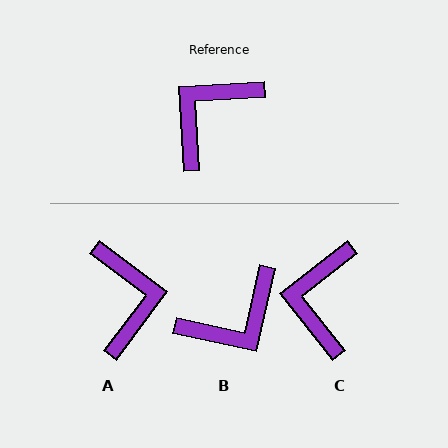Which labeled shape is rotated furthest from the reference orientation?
B, about 164 degrees away.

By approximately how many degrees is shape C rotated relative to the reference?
Approximately 35 degrees counter-clockwise.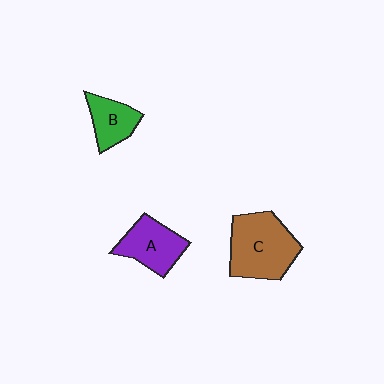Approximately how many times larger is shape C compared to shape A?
Approximately 1.5 times.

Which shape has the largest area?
Shape C (brown).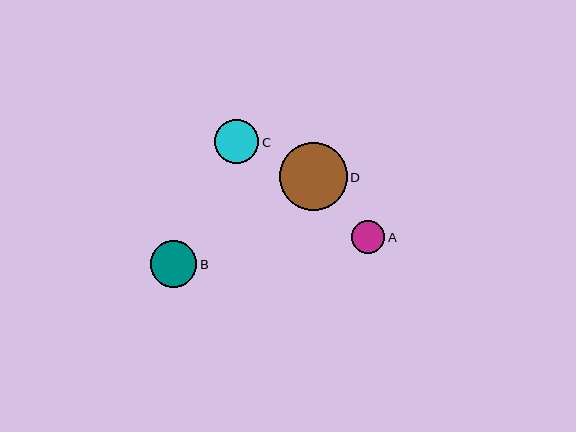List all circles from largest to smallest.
From largest to smallest: D, B, C, A.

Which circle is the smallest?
Circle A is the smallest with a size of approximately 33 pixels.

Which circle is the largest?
Circle D is the largest with a size of approximately 68 pixels.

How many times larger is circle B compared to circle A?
Circle B is approximately 1.4 times the size of circle A.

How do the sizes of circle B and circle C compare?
Circle B and circle C are approximately the same size.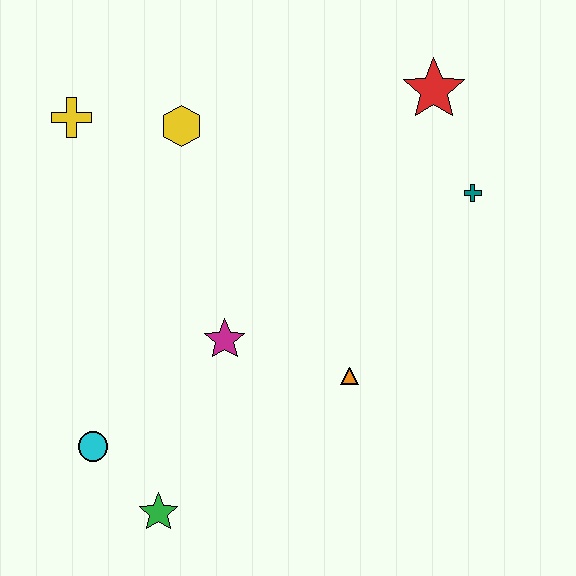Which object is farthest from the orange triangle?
The yellow cross is farthest from the orange triangle.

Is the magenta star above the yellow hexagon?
No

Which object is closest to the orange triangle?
The magenta star is closest to the orange triangle.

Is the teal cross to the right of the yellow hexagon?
Yes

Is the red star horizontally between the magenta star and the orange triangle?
No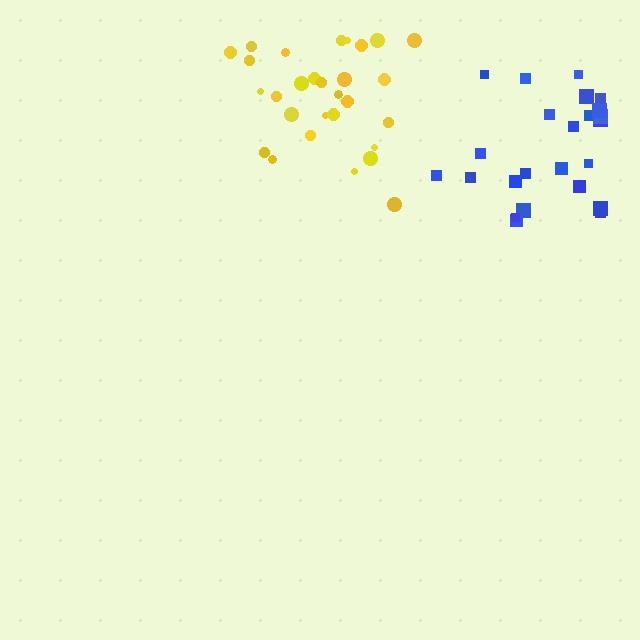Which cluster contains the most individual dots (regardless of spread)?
Yellow (30).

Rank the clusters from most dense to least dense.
blue, yellow.